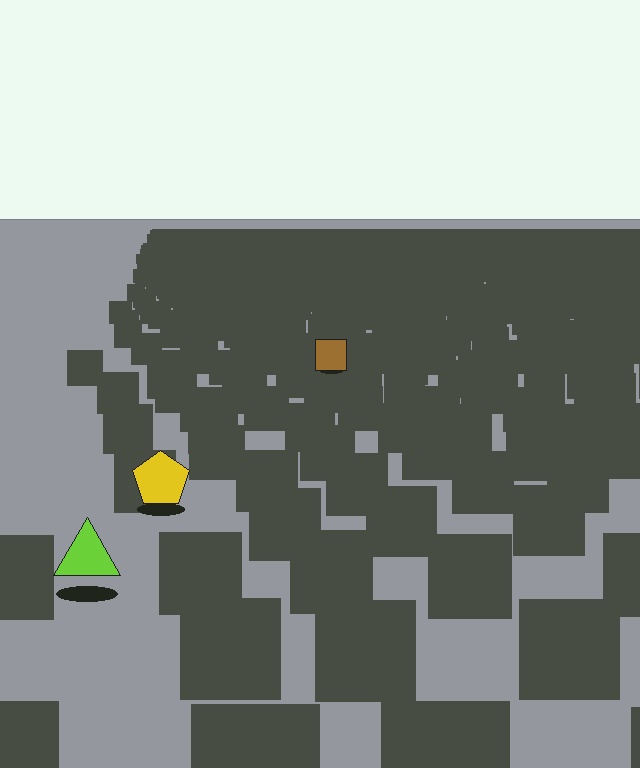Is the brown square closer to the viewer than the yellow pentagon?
No. The yellow pentagon is closer — you can tell from the texture gradient: the ground texture is coarser near it.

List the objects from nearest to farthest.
From nearest to farthest: the lime triangle, the yellow pentagon, the brown square.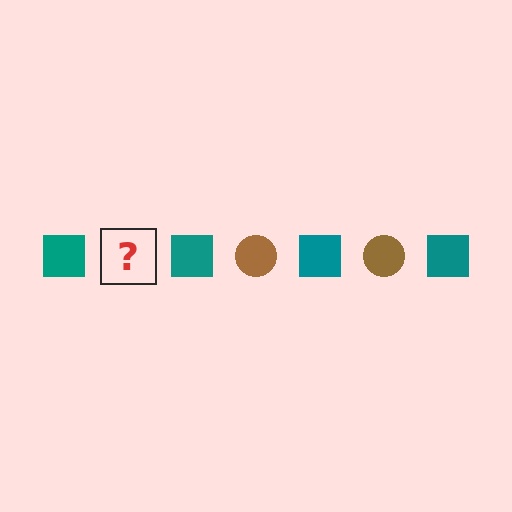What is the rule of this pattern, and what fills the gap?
The rule is that the pattern alternates between teal square and brown circle. The gap should be filled with a brown circle.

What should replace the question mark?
The question mark should be replaced with a brown circle.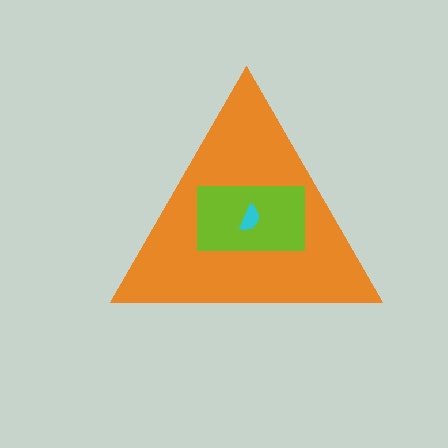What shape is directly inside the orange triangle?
The lime rectangle.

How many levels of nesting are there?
3.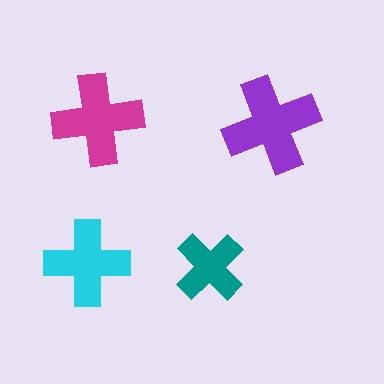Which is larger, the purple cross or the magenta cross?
The purple one.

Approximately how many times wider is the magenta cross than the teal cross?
About 1.5 times wider.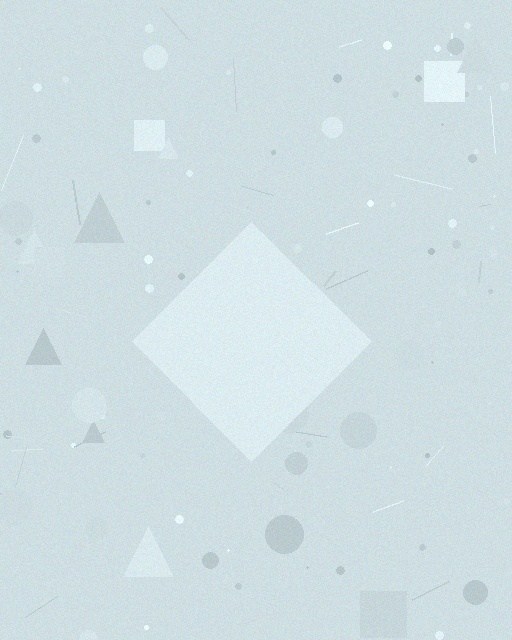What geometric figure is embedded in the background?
A diamond is embedded in the background.